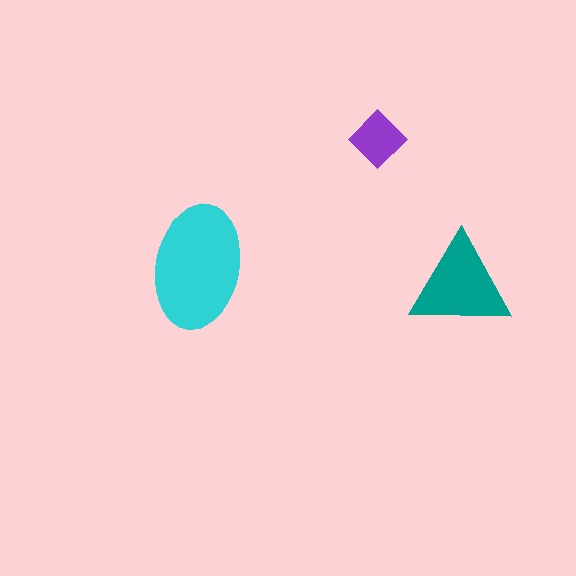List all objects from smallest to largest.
The purple diamond, the teal triangle, the cyan ellipse.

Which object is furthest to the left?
The cyan ellipse is leftmost.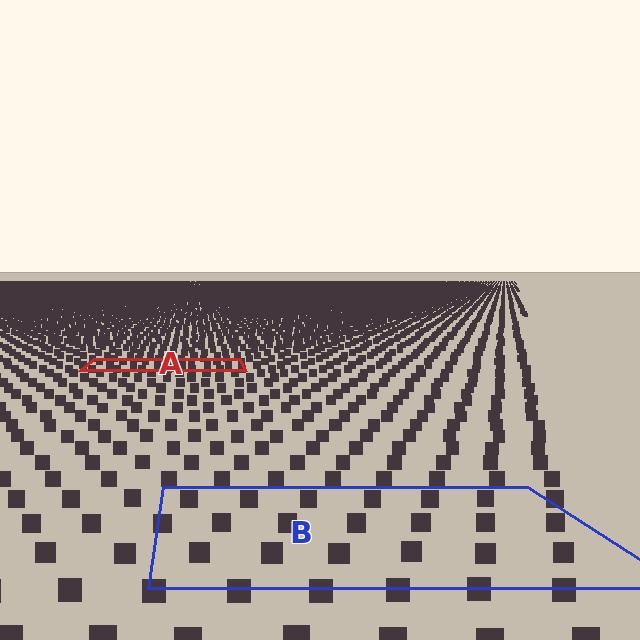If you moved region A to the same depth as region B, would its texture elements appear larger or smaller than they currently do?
They would appear larger. At a closer depth, the same texture elements are projected at a bigger on-screen size.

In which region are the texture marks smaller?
The texture marks are smaller in region A, because it is farther away.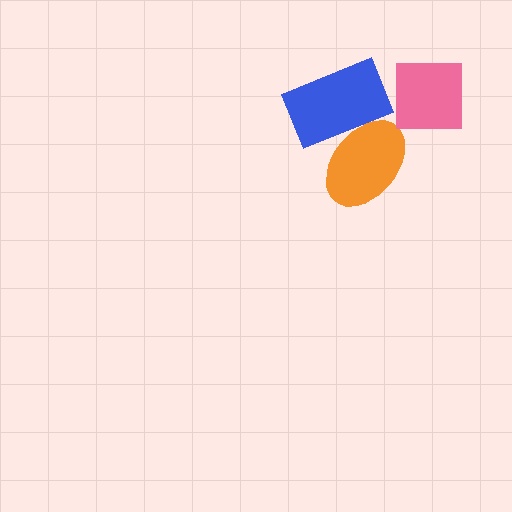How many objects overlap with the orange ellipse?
1 object overlaps with the orange ellipse.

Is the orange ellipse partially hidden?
Yes, it is partially covered by another shape.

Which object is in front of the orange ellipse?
The blue rectangle is in front of the orange ellipse.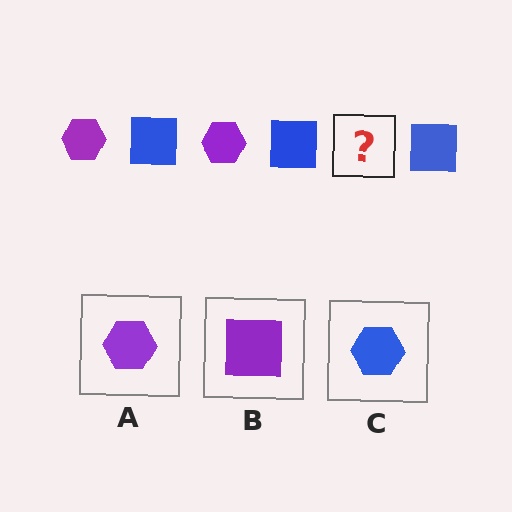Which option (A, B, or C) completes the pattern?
A.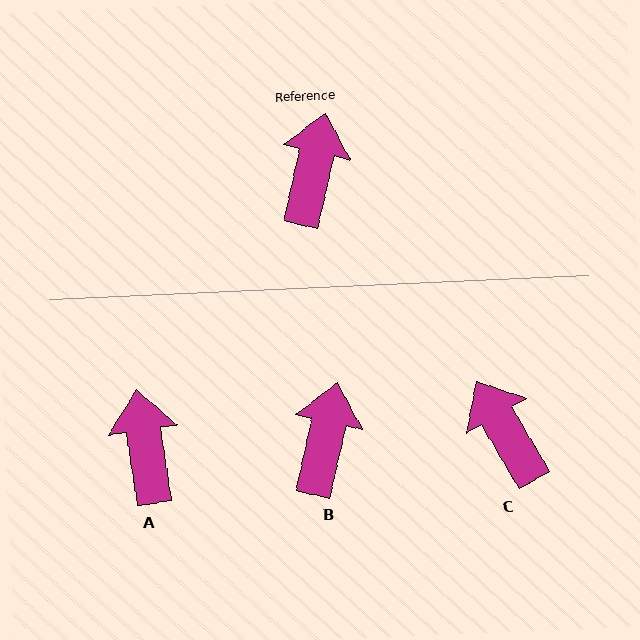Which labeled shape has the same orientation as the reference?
B.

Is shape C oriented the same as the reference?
No, it is off by about 43 degrees.